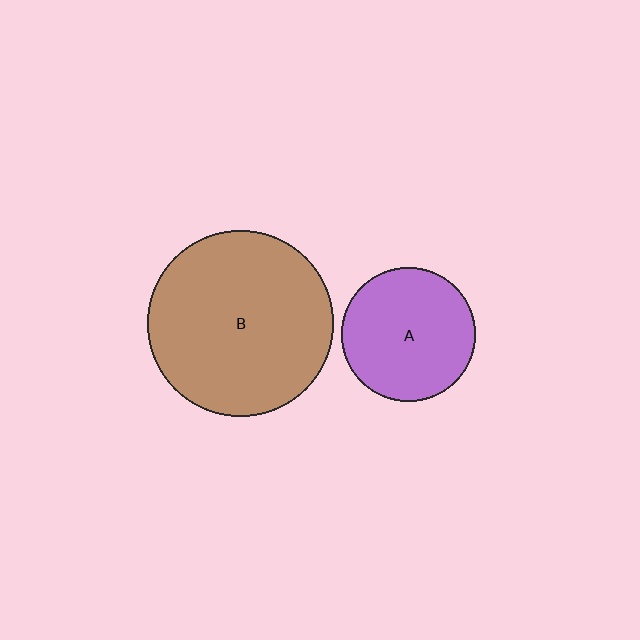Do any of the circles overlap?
No, none of the circles overlap.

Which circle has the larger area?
Circle B (brown).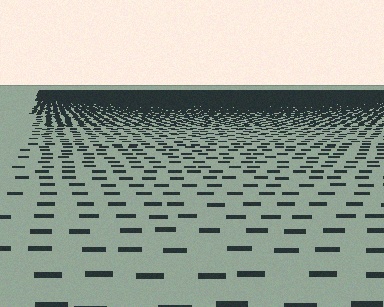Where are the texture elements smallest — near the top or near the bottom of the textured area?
Near the top.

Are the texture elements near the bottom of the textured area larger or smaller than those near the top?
Larger. Near the bottom, elements are closer to the viewer and appear at a bigger on-screen size.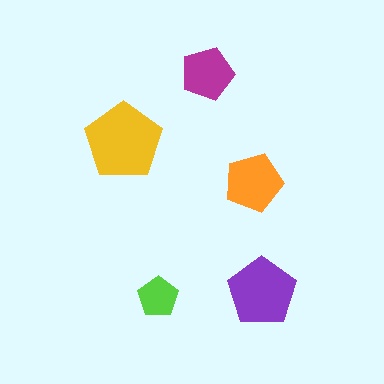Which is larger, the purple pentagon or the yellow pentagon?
The yellow one.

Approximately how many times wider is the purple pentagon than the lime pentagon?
About 1.5 times wider.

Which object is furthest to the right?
The purple pentagon is rightmost.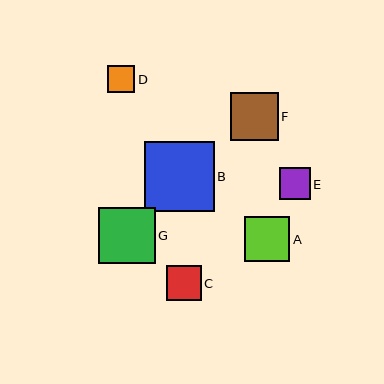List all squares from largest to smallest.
From largest to smallest: B, G, F, A, C, E, D.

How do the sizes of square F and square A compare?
Square F and square A are approximately the same size.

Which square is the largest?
Square B is the largest with a size of approximately 70 pixels.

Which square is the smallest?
Square D is the smallest with a size of approximately 27 pixels.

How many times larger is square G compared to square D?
Square G is approximately 2.1 times the size of square D.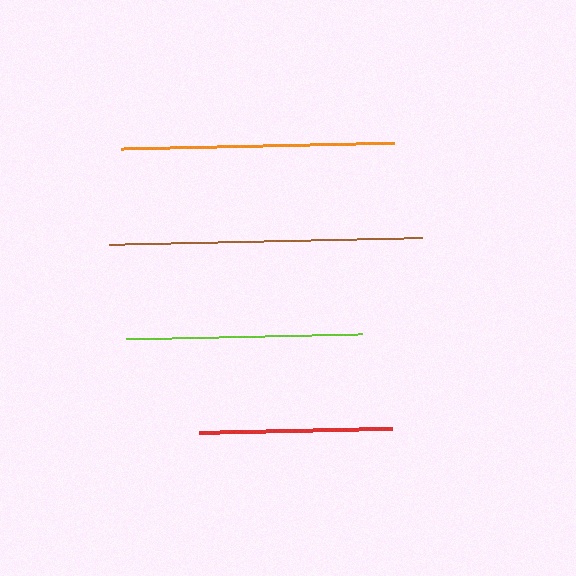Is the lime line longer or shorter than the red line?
The lime line is longer than the red line.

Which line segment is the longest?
The brown line is the longest at approximately 313 pixels.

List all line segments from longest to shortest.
From longest to shortest: brown, orange, lime, red.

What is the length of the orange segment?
The orange segment is approximately 273 pixels long.